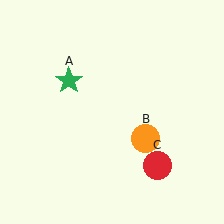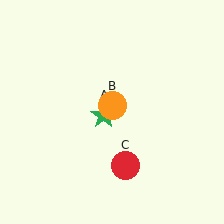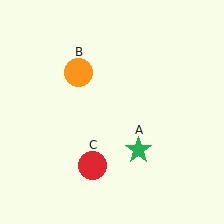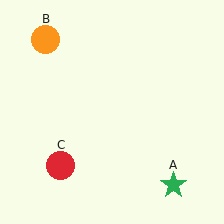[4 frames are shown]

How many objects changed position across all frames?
3 objects changed position: green star (object A), orange circle (object B), red circle (object C).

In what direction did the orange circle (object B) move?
The orange circle (object B) moved up and to the left.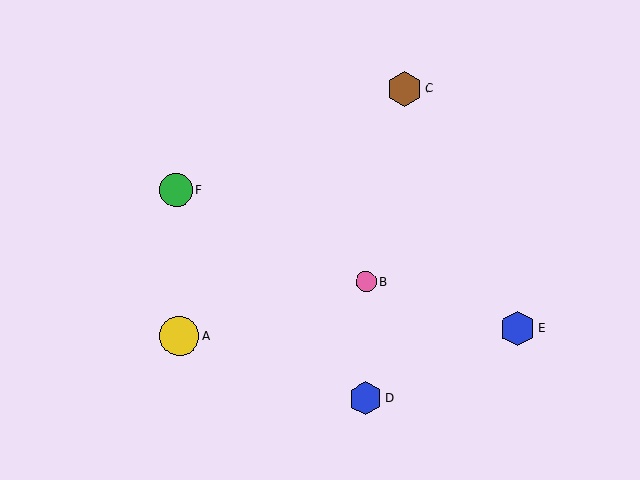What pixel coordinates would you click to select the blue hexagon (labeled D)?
Click at (366, 398) to select the blue hexagon D.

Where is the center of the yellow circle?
The center of the yellow circle is at (180, 336).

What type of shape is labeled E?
Shape E is a blue hexagon.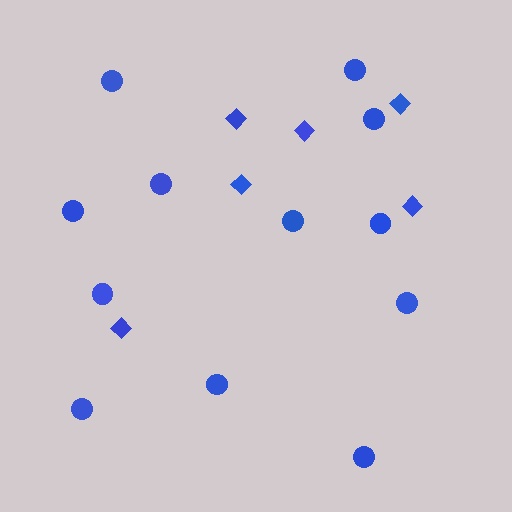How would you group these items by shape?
There are 2 groups: one group of circles (12) and one group of diamonds (6).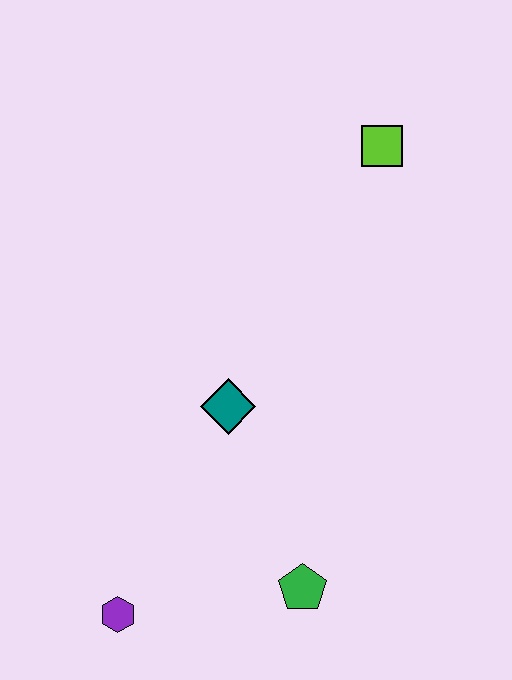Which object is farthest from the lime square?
The purple hexagon is farthest from the lime square.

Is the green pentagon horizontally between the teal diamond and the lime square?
Yes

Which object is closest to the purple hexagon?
The green pentagon is closest to the purple hexagon.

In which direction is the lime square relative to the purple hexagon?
The lime square is above the purple hexagon.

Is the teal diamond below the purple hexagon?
No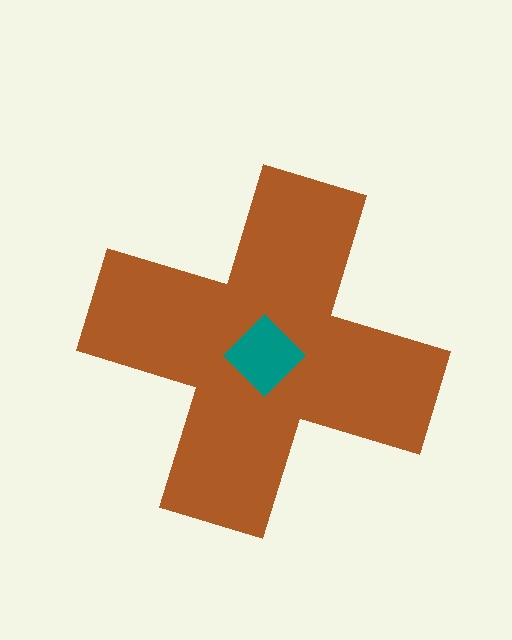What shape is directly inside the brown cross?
The teal diamond.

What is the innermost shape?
The teal diamond.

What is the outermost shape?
The brown cross.